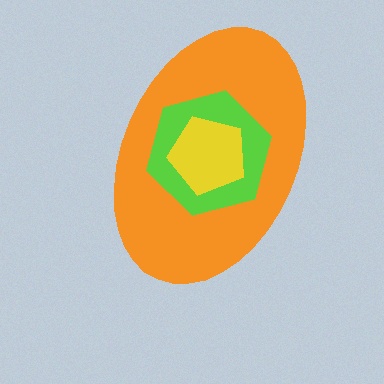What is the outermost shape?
The orange ellipse.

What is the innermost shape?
The yellow pentagon.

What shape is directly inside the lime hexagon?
The yellow pentagon.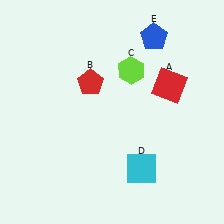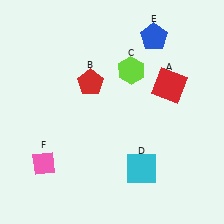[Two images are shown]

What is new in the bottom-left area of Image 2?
A pink diamond (F) was added in the bottom-left area of Image 2.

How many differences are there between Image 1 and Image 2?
There is 1 difference between the two images.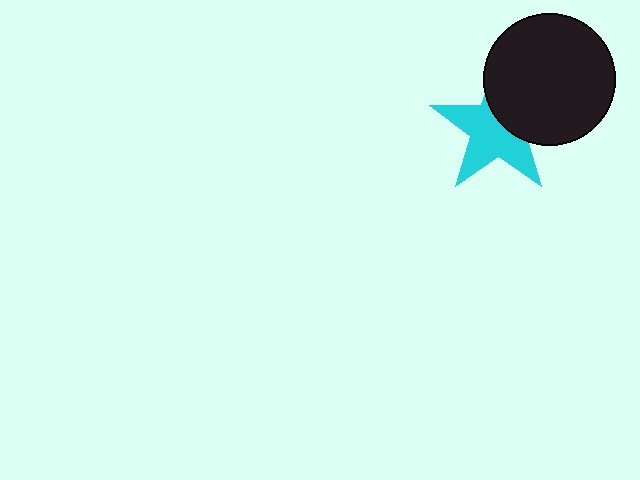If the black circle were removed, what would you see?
You would see the complete cyan star.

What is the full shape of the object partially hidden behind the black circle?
The partially hidden object is a cyan star.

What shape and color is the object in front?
The object in front is a black circle.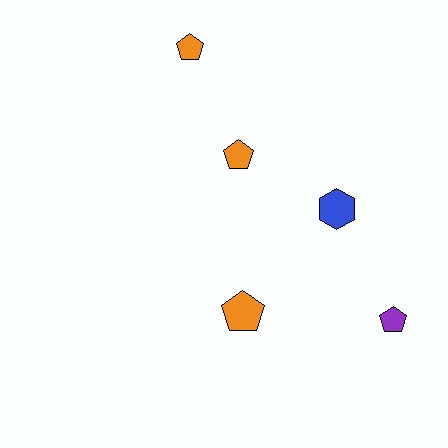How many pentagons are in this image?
There are 4 pentagons.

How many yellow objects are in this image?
There are no yellow objects.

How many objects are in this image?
There are 5 objects.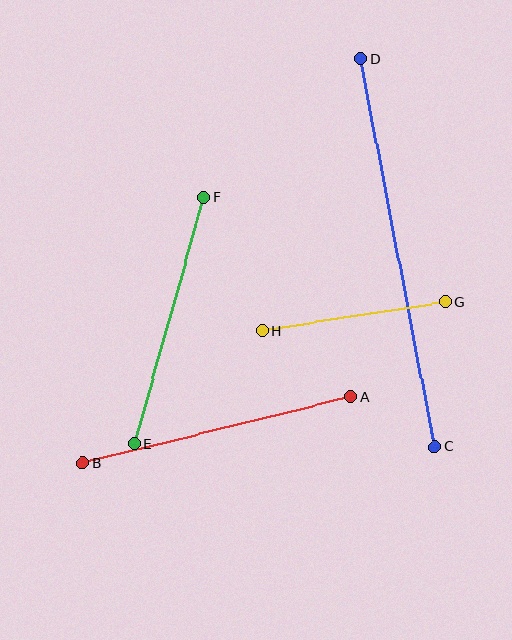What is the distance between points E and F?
The distance is approximately 256 pixels.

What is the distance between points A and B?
The distance is approximately 276 pixels.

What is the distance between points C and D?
The distance is approximately 395 pixels.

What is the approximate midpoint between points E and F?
The midpoint is at approximately (169, 321) pixels.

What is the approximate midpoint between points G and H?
The midpoint is at approximately (354, 316) pixels.